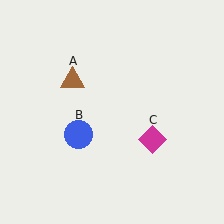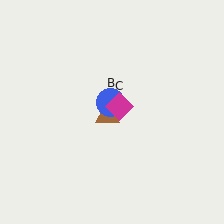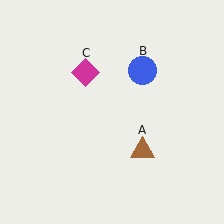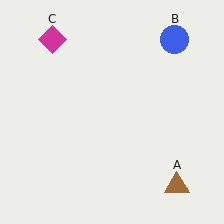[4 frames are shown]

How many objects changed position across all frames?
3 objects changed position: brown triangle (object A), blue circle (object B), magenta diamond (object C).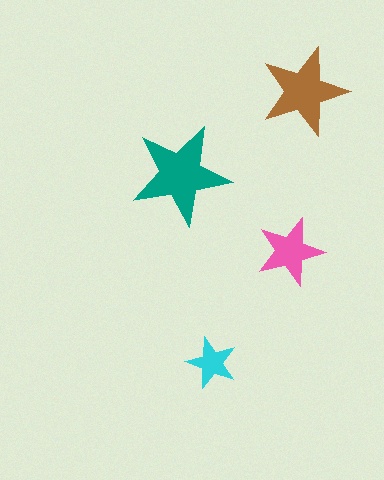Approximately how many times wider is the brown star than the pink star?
About 1.5 times wider.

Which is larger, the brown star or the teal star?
The teal one.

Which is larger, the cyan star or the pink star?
The pink one.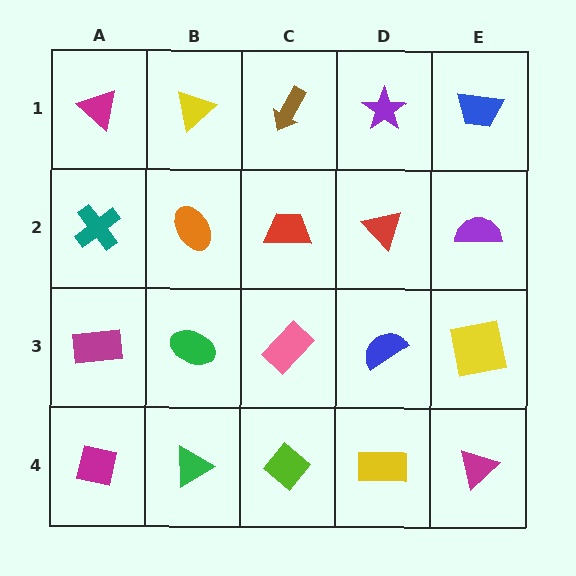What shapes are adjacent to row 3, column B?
An orange ellipse (row 2, column B), a green triangle (row 4, column B), a magenta rectangle (row 3, column A), a pink rectangle (row 3, column C).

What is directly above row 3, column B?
An orange ellipse.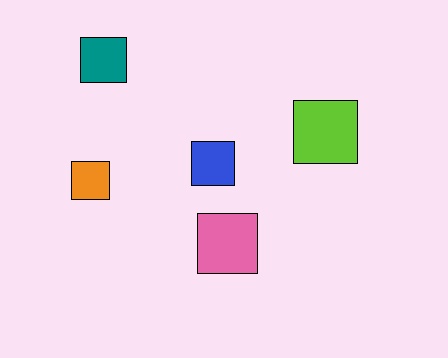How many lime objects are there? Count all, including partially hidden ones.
There is 1 lime object.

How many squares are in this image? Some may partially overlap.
There are 5 squares.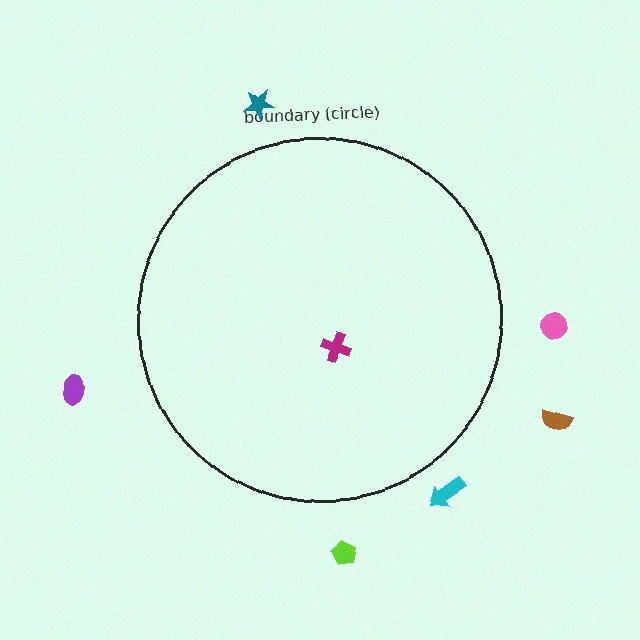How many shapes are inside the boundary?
1 inside, 6 outside.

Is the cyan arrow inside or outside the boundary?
Outside.